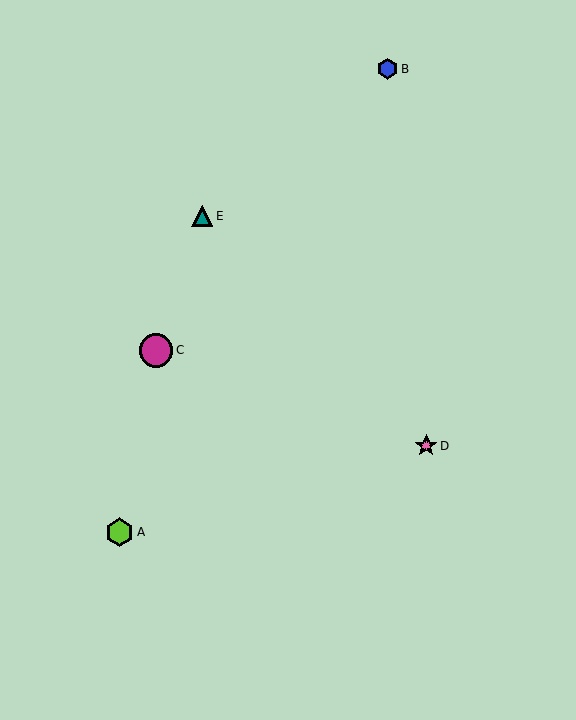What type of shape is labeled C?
Shape C is a magenta circle.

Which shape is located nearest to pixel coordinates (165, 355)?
The magenta circle (labeled C) at (156, 350) is nearest to that location.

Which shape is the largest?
The magenta circle (labeled C) is the largest.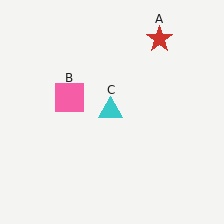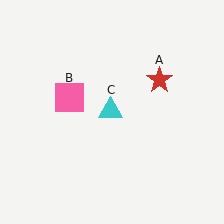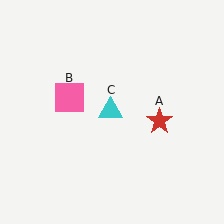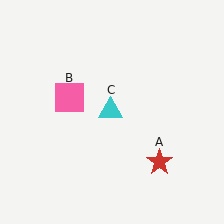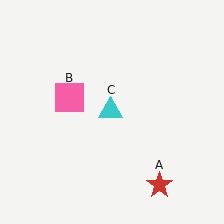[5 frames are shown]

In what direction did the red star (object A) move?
The red star (object A) moved down.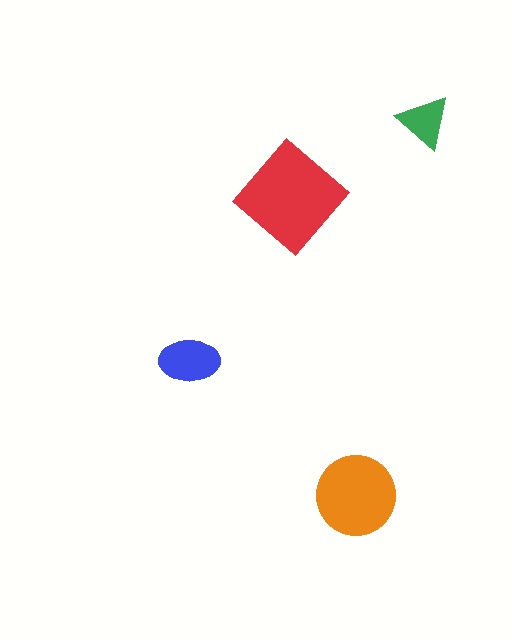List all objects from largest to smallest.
The red diamond, the orange circle, the blue ellipse, the green triangle.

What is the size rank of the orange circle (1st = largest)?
2nd.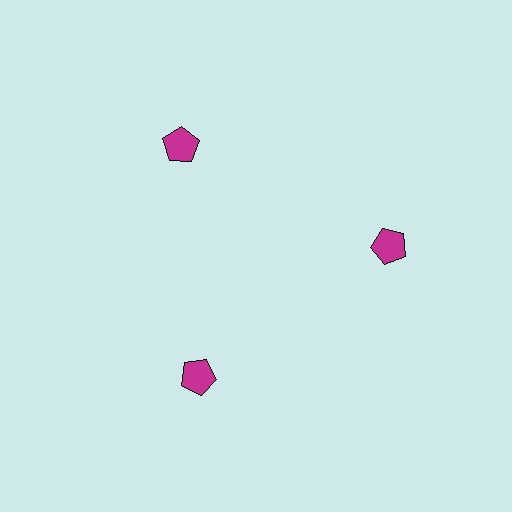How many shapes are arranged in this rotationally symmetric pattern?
There are 3 shapes, arranged in 3 groups of 1.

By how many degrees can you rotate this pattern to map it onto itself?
The pattern maps onto itself every 120 degrees of rotation.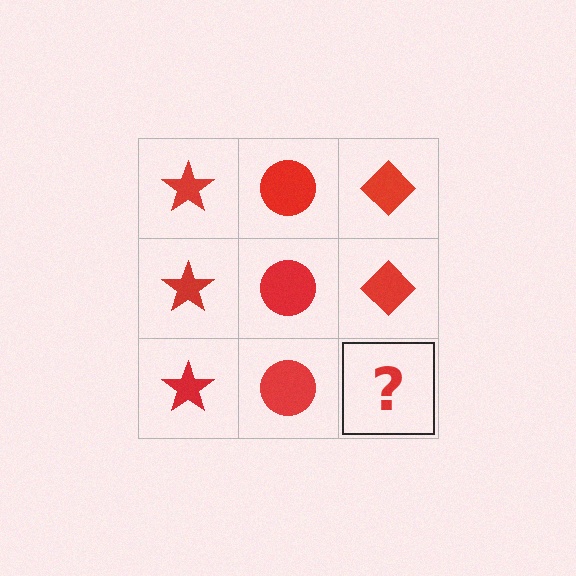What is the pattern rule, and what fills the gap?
The rule is that each column has a consistent shape. The gap should be filled with a red diamond.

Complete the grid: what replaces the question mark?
The question mark should be replaced with a red diamond.